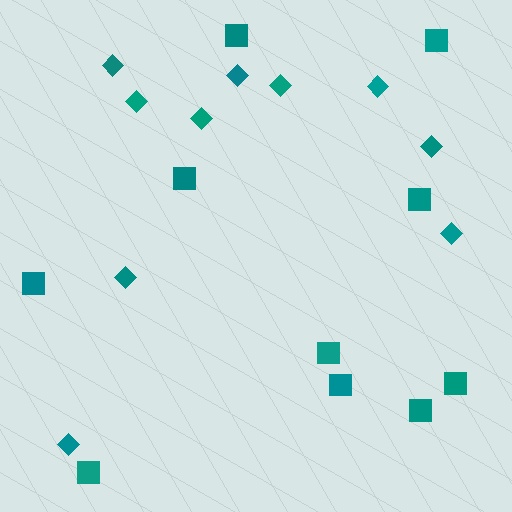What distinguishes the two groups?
There are 2 groups: one group of diamonds (10) and one group of squares (10).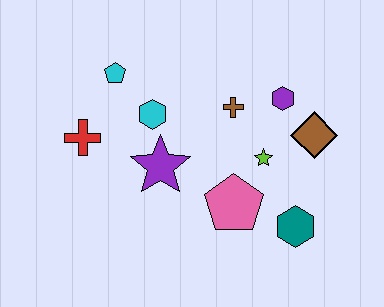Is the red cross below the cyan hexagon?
Yes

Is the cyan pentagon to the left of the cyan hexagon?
Yes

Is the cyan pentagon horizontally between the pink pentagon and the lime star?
No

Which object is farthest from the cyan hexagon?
The teal hexagon is farthest from the cyan hexagon.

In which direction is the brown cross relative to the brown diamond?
The brown cross is to the left of the brown diamond.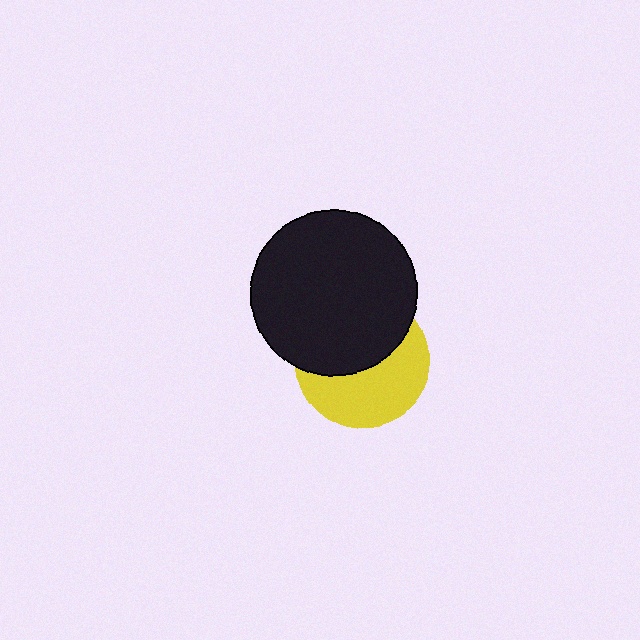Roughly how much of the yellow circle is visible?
About half of it is visible (roughly 50%).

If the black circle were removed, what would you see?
You would see the complete yellow circle.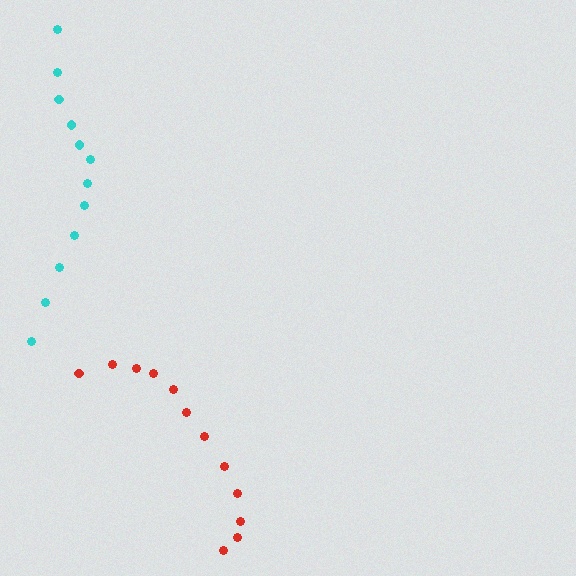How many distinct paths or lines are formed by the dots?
There are 2 distinct paths.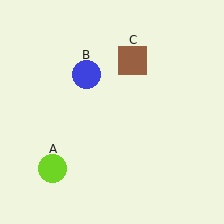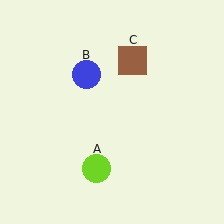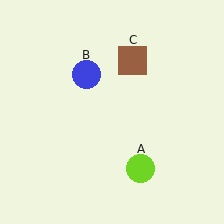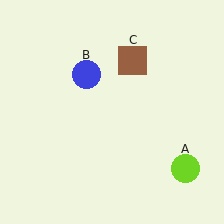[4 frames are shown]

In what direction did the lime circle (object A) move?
The lime circle (object A) moved right.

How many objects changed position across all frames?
1 object changed position: lime circle (object A).